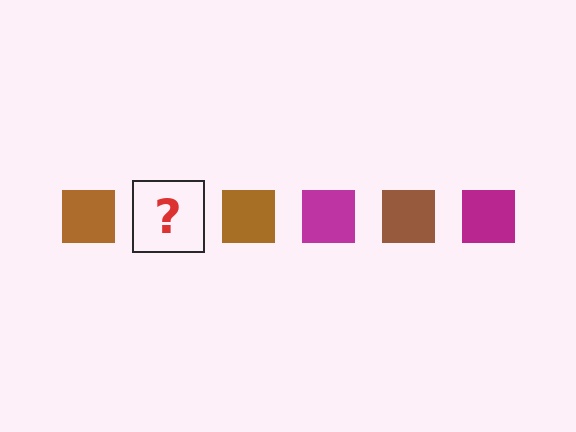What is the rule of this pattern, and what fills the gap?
The rule is that the pattern cycles through brown, magenta squares. The gap should be filled with a magenta square.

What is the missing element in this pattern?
The missing element is a magenta square.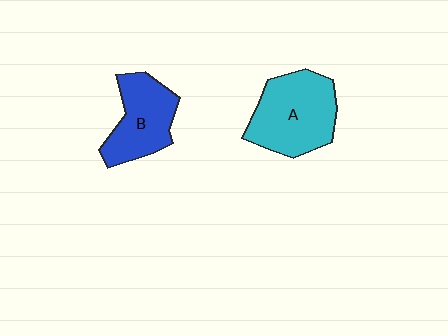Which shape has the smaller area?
Shape B (blue).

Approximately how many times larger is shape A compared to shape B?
Approximately 1.3 times.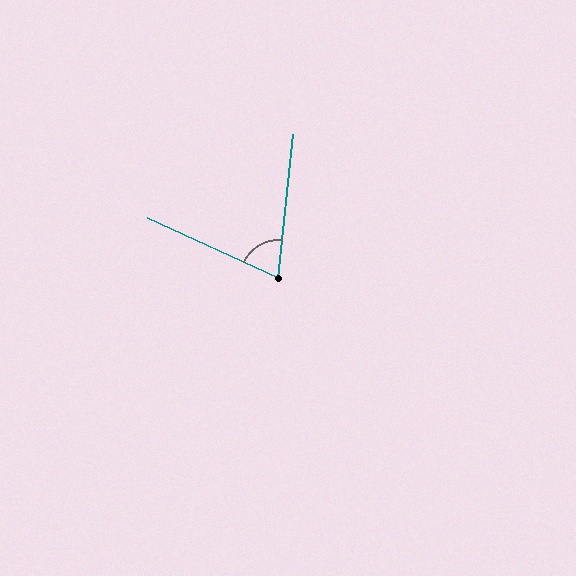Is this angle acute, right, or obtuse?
It is acute.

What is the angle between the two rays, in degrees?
Approximately 71 degrees.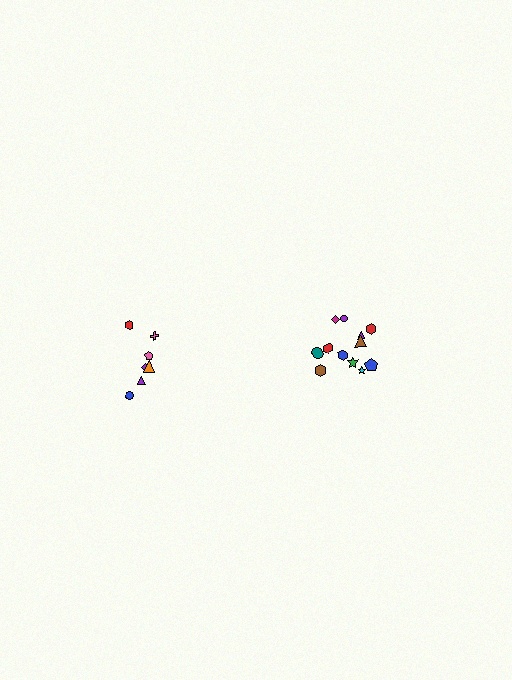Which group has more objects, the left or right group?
The right group.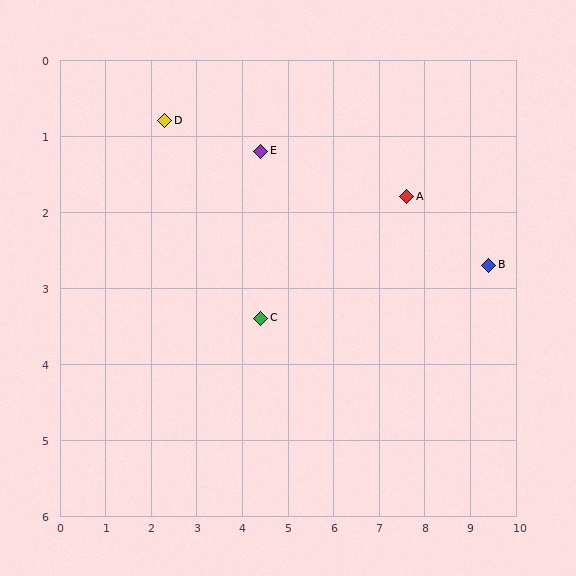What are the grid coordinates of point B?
Point B is at approximately (9.4, 2.7).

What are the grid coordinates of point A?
Point A is at approximately (7.6, 1.8).